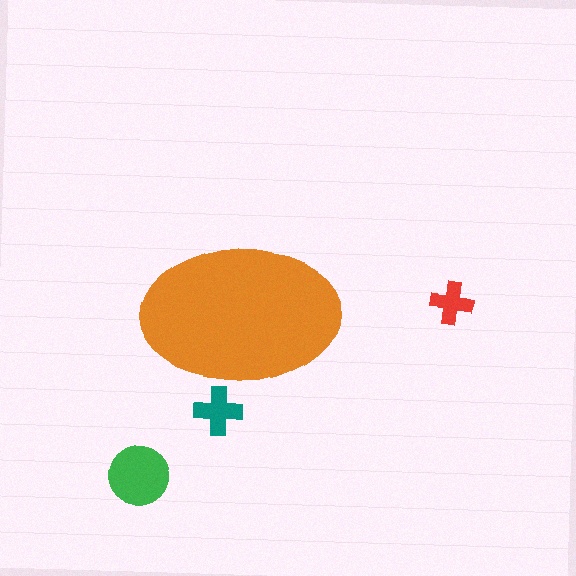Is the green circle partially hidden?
No, the green circle is fully visible.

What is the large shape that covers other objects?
An orange ellipse.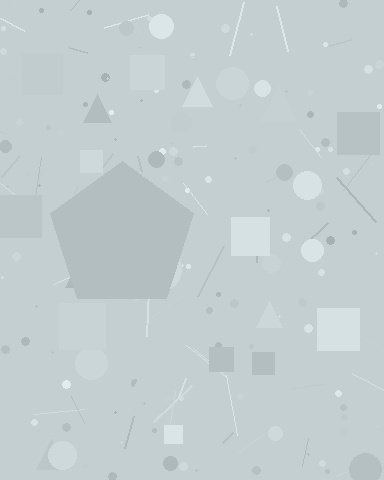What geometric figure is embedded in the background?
A pentagon is embedded in the background.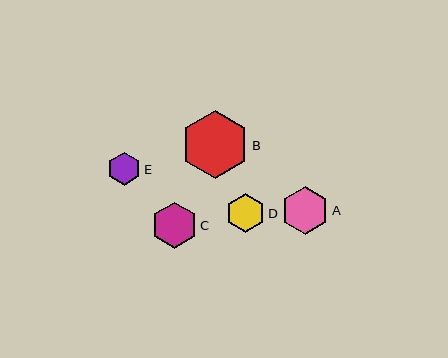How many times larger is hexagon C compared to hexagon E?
Hexagon C is approximately 1.4 times the size of hexagon E.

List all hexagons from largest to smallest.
From largest to smallest: B, A, C, D, E.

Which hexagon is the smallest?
Hexagon E is the smallest with a size of approximately 33 pixels.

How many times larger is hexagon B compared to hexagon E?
Hexagon B is approximately 2.1 times the size of hexagon E.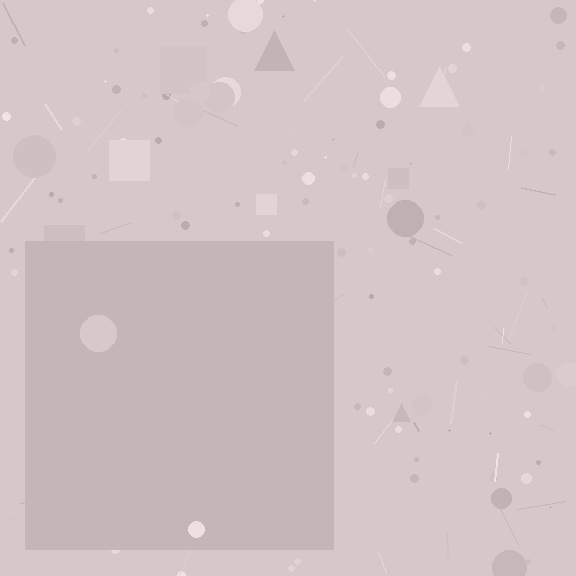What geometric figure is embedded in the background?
A square is embedded in the background.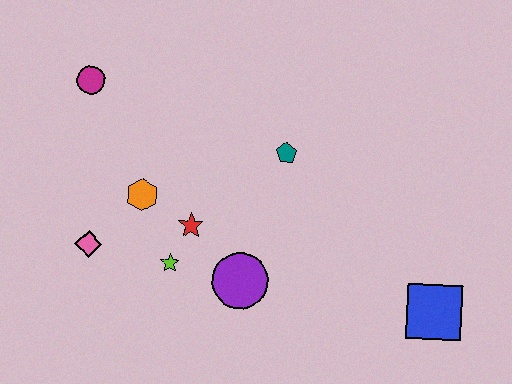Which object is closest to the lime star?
The red star is closest to the lime star.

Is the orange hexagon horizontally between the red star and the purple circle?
No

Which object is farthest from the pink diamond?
The blue square is farthest from the pink diamond.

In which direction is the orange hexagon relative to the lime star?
The orange hexagon is above the lime star.